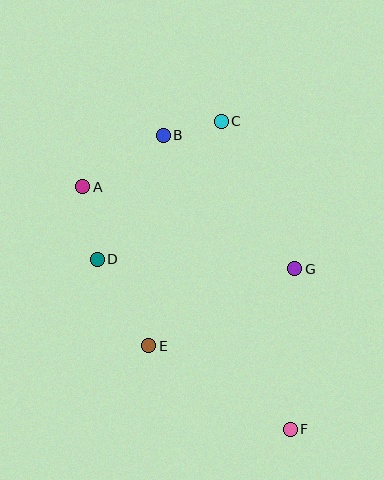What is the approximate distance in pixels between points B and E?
The distance between B and E is approximately 211 pixels.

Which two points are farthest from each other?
Points B and F are farthest from each other.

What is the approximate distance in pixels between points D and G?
The distance between D and G is approximately 198 pixels.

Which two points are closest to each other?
Points B and C are closest to each other.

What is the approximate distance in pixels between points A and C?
The distance between A and C is approximately 153 pixels.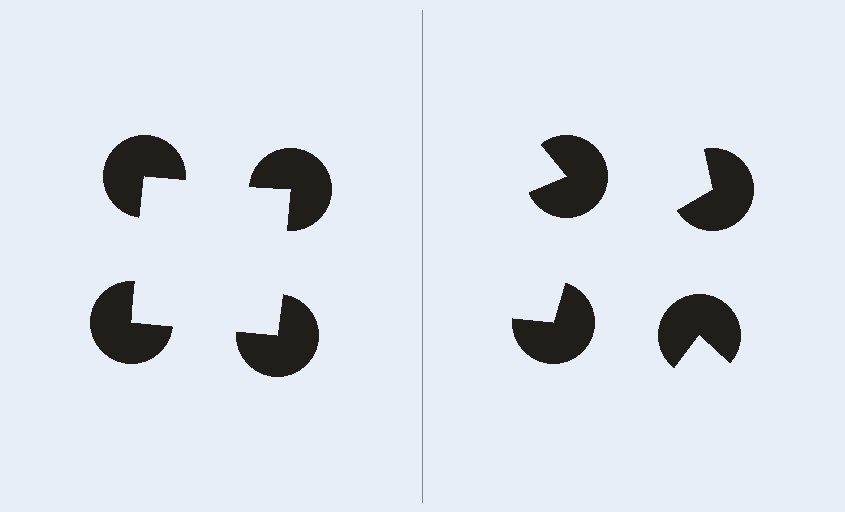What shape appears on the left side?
An illusory square.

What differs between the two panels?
The pac-man discs are positioned identically on both sides; only the wedge orientations differ. On the left they align to a square; on the right they are misaligned.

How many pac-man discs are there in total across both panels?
8 — 4 on each side.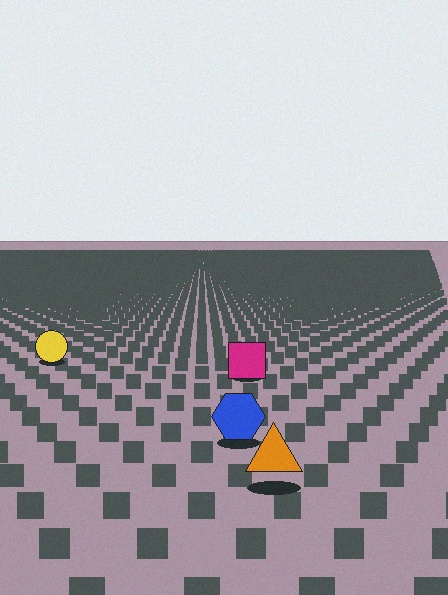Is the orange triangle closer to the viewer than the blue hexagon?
Yes. The orange triangle is closer — you can tell from the texture gradient: the ground texture is coarser near it.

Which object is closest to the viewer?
The orange triangle is closest. The texture marks near it are larger and more spread out.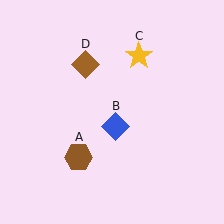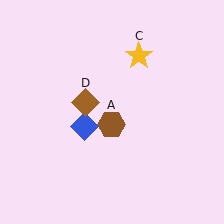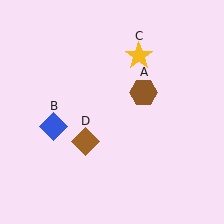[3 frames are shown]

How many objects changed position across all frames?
3 objects changed position: brown hexagon (object A), blue diamond (object B), brown diamond (object D).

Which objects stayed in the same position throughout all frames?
Yellow star (object C) remained stationary.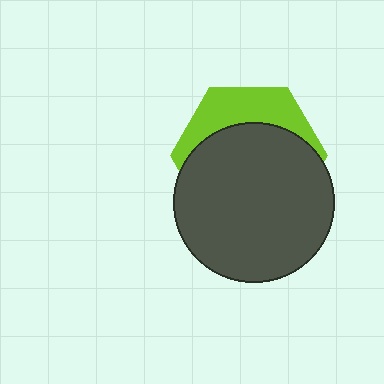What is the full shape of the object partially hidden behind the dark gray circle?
The partially hidden object is a lime hexagon.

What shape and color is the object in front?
The object in front is a dark gray circle.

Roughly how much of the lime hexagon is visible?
A small part of it is visible (roughly 32%).